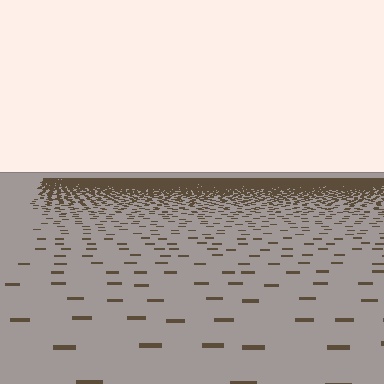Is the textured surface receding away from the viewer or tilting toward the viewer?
The surface is receding away from the viewer. Texture elements get smaller and denser toward the top.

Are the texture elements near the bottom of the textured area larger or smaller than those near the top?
Larger. Near the bottom, elements are closer to the viewer and appear at a bigger on-screen size.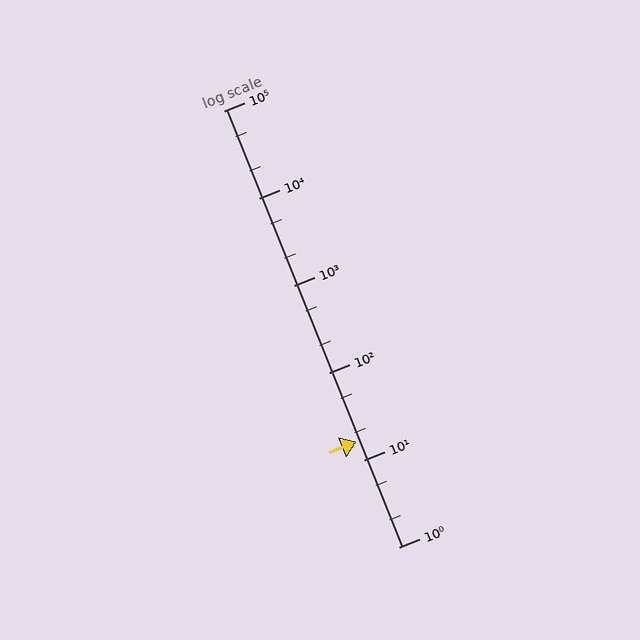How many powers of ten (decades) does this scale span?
The scale spans 5 decades, from 1 to 100000.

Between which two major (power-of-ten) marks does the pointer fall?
The pointer is between 10 and 100.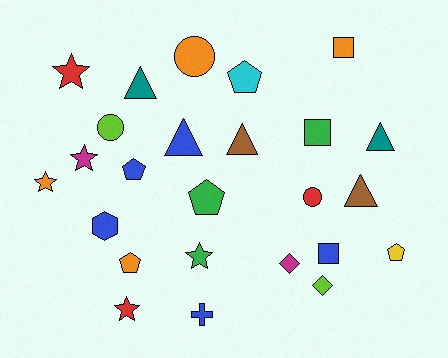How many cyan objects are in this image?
There is 1 cyan object.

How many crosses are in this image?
There is 1 cross.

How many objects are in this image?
There are 25 objects.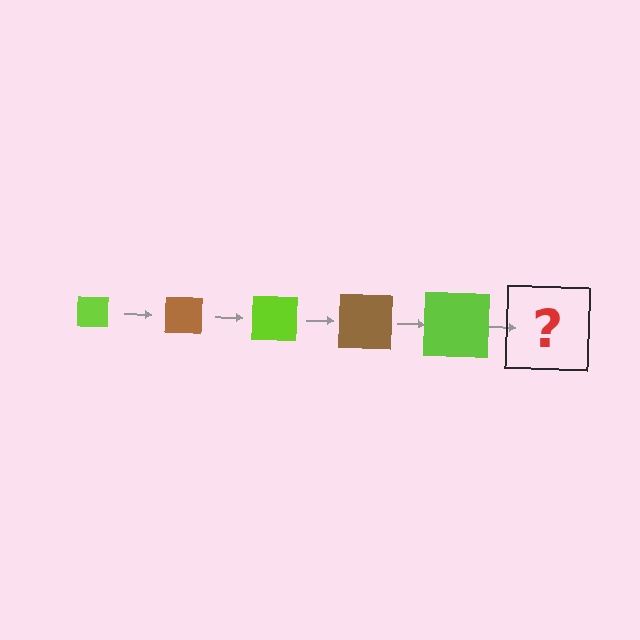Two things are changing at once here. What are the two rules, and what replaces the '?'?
The two rules are that the square grows larger each step and the color cycles through lime and brown. The '?' should be a brown square, larger than the previous one.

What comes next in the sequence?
The next element should be a brown square, larger than the previous one.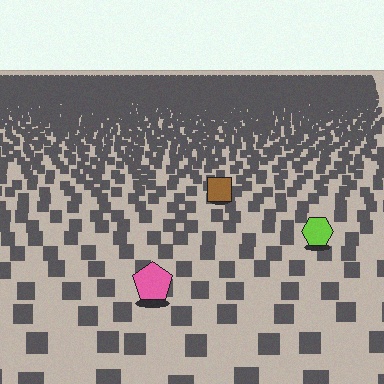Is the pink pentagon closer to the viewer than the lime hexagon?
Yes. The pink pentagon is closer — you can tell from the texture gradient: the ground texture is coarser near it.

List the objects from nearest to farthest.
From nearest to farthest: the pink pentagon, the lime hexagon, the brown square.